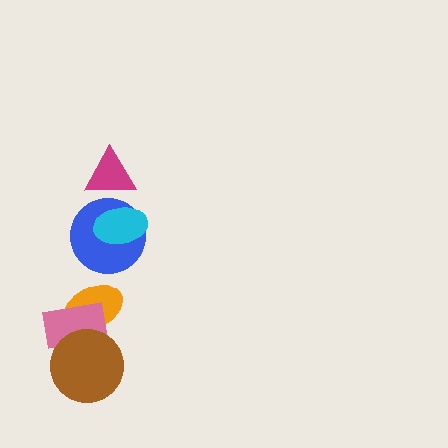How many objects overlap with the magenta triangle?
1 object overlaps with the magenta triangle.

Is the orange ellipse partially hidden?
Yes, it is partially covered by another shape.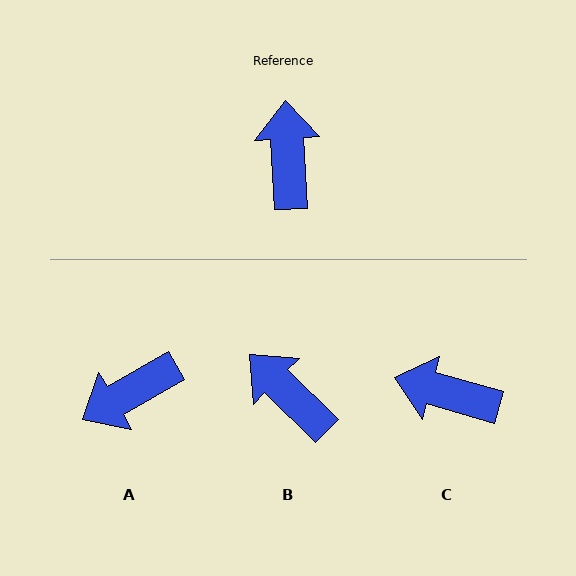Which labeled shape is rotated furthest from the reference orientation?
A, about 117 degrees away.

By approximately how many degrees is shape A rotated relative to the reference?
Approximately 117 degrees counter-clockwise.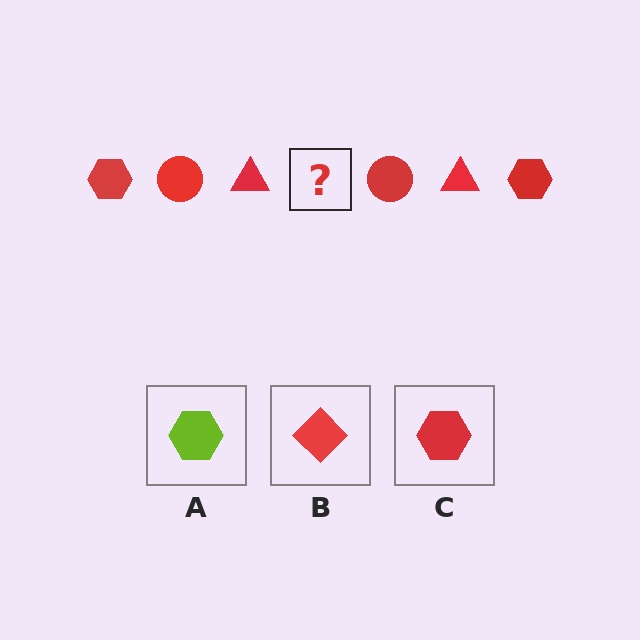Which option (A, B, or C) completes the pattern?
C.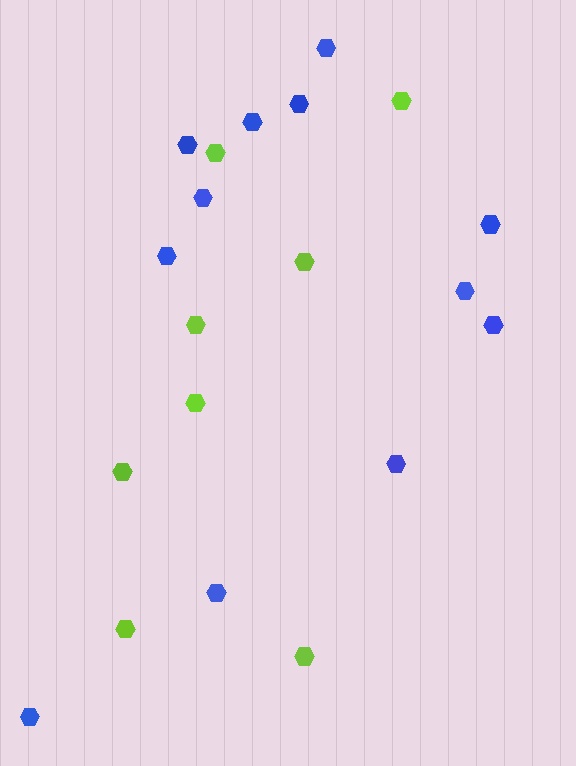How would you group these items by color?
There are 2 groups: one group of blue hexagons (12) and one group of lime hexagons (8).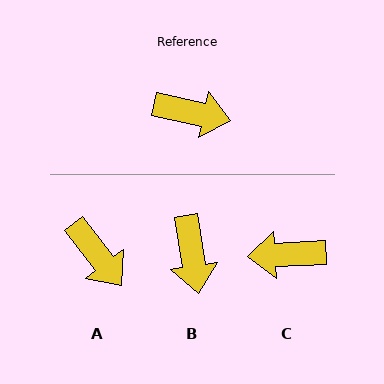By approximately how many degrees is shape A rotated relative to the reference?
Approximately 40 degrees clockwise.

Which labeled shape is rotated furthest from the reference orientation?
C, about 165 degrees away.